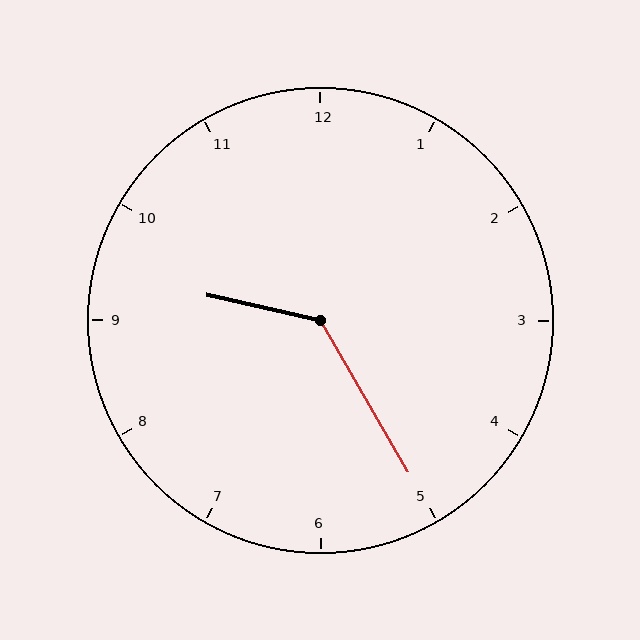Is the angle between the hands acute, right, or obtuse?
It is obtuse.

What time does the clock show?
9:25.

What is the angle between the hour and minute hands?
Approximately 132 degrees.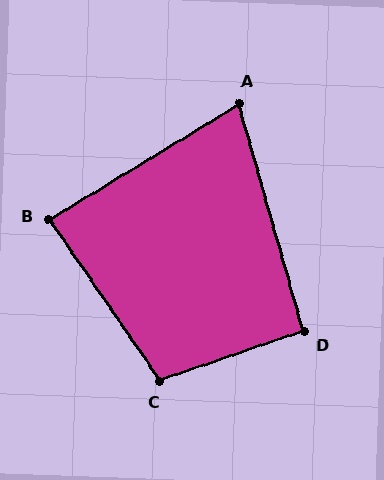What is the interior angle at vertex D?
Approximately 93 degrees (approximately right).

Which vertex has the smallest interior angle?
A, at approximately 74 degrees.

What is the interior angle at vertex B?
Approximately 87 degrees (approximately right).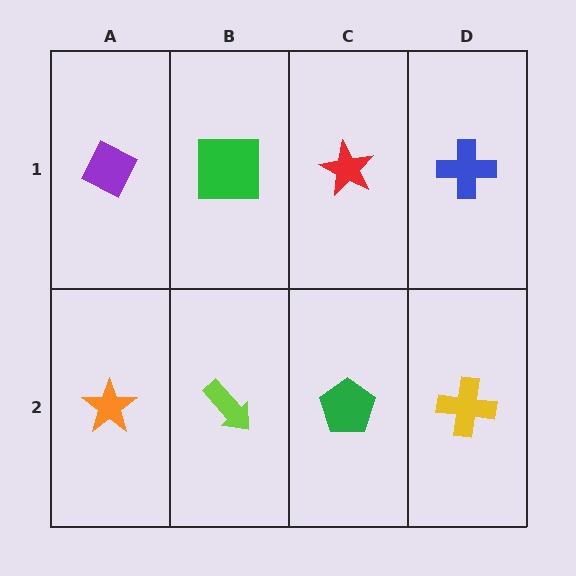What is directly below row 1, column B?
A lime arrow.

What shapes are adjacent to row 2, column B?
A green square (row 1, column B), an orange star (row 2, column A), a green pentagon (row 2, column C).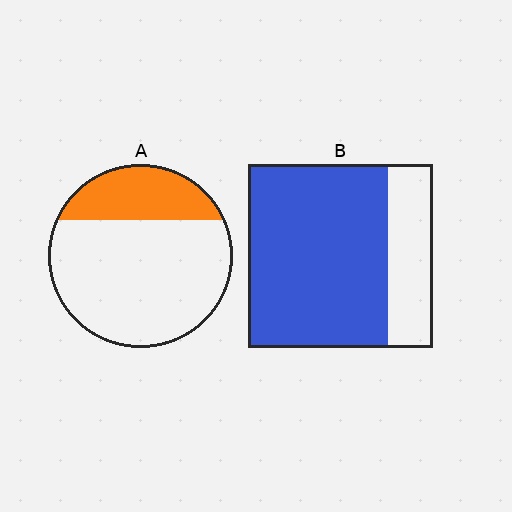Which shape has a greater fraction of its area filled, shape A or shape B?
Shape B.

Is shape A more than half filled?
No.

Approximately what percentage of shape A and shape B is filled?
A is approximately 25% and B is approximately 75%.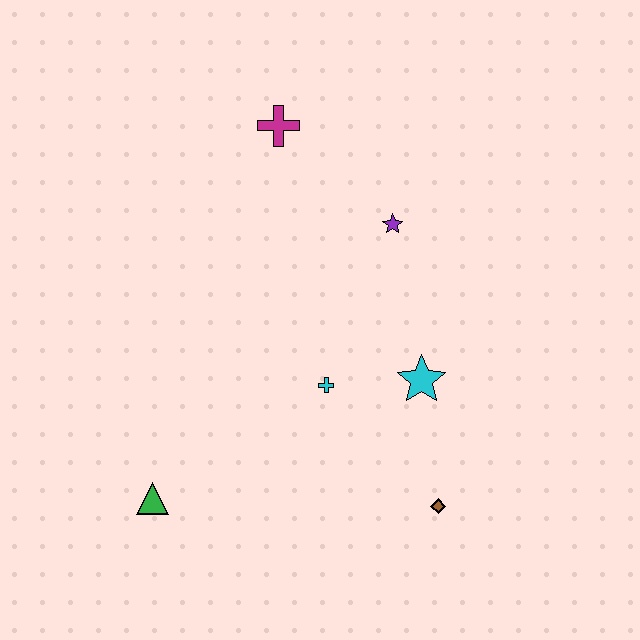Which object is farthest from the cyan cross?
The magenta cross is farthest from the cyan cross.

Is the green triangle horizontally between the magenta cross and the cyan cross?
No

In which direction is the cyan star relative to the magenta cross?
The cyan star is below the magenta cross.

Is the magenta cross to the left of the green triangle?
No